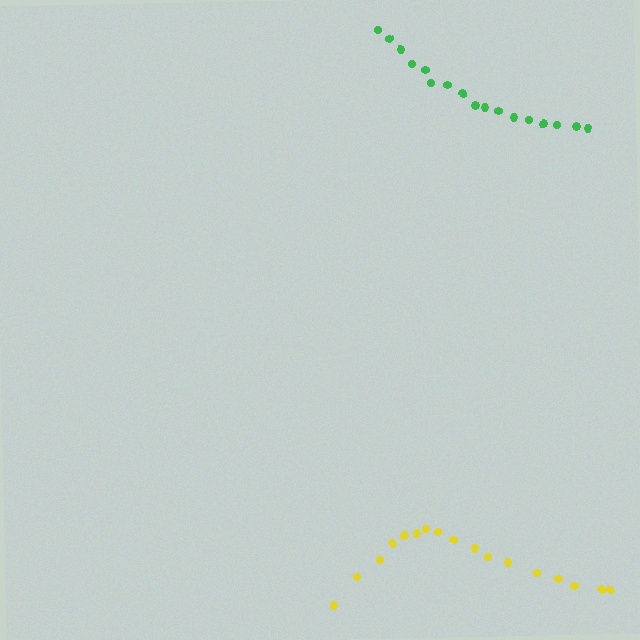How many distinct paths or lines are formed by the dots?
There are 2 distinct paths.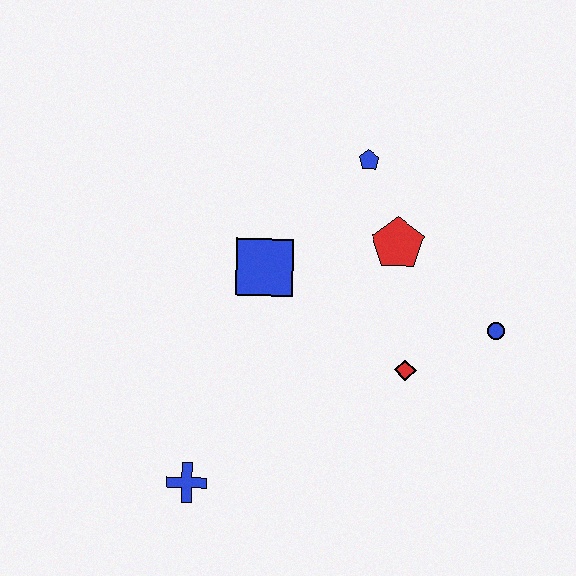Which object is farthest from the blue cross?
The blue pentagon is farthest from the blue cross.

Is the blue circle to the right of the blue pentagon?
Yes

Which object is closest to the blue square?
The red pentagon is closest to the blue square.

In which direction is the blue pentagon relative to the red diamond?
The blue pentagon is above the red diamond.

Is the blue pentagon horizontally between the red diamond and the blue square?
Yes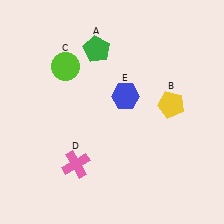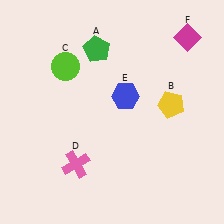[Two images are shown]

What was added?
A magenta diamond (F) was added in Image 2.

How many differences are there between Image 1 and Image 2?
There is 1 difference between the two images.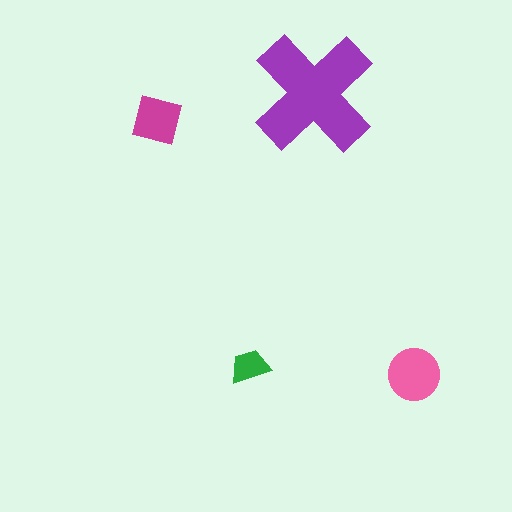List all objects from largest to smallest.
The purple cross, the pink circle, the magenta square, the green trapezoid.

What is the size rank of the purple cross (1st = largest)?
1st.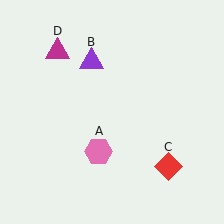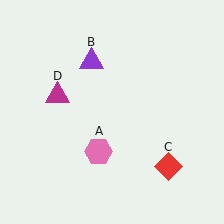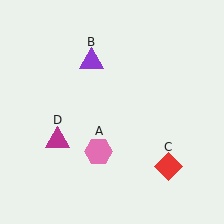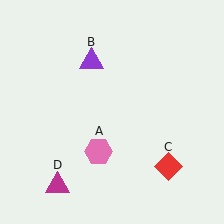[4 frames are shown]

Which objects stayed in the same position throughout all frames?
Pink hexagon (object A) and purple triangle (object B) and red diamond (object C) remained stationary.